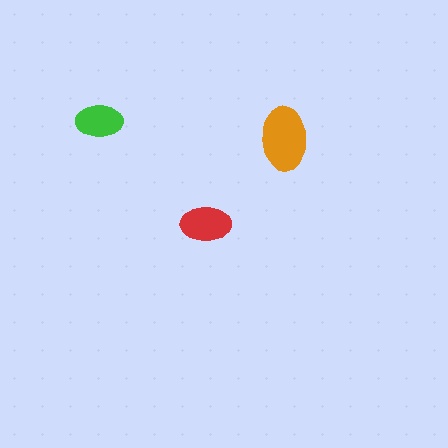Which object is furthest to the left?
The green ellipse is leftmost.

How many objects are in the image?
There are 3 objects in the image.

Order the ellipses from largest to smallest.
the orange one, the red one, the green one.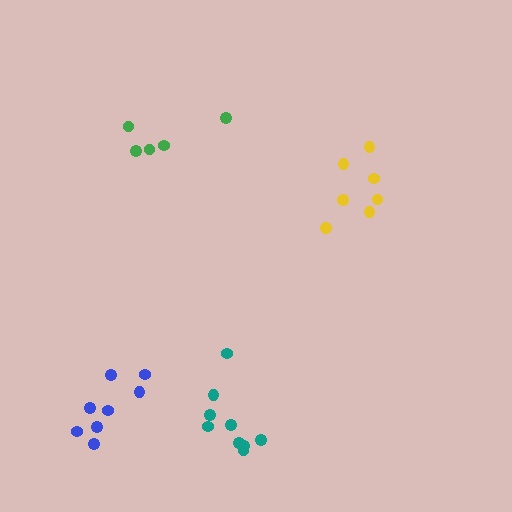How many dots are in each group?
Group 1: 5 dots, Group 2: 7 dots, Group 3: 8 dots, Group 4: 9 dots (29 total).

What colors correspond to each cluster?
The clusters are colored: green, yellow, blue, teal.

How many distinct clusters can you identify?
There are 4 distinct clusters.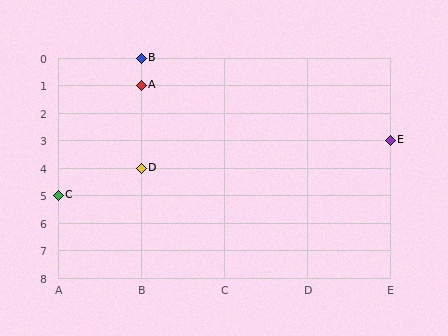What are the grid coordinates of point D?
Point D is at grid coordinates (B, 4).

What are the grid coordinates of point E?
Point E is at grid coordinates (E, 3).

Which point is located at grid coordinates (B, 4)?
Point D is at (B, 4).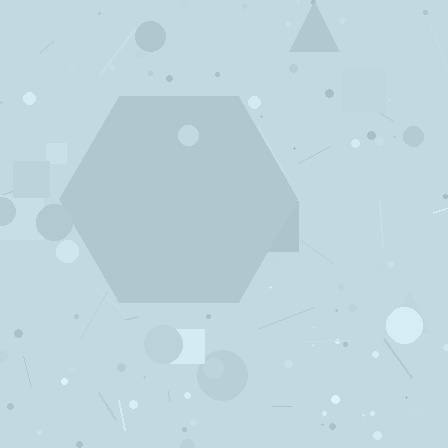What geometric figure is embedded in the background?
A hexagon is embedded in the background.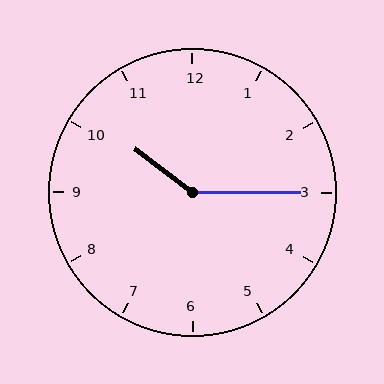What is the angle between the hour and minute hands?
Approximately 142 degrees.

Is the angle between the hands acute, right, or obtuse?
It is obtuse.